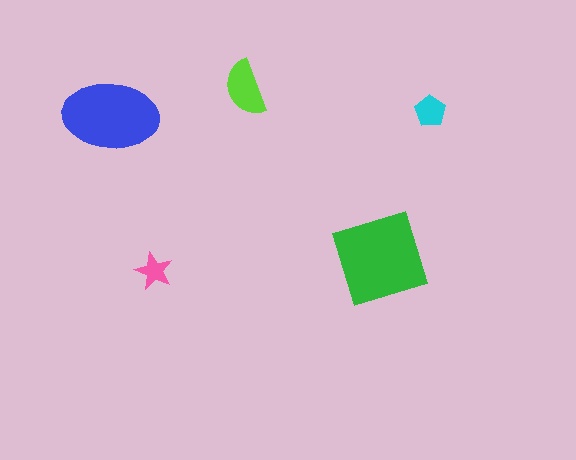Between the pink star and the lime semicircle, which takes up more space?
The lime semicircle.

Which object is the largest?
The green square.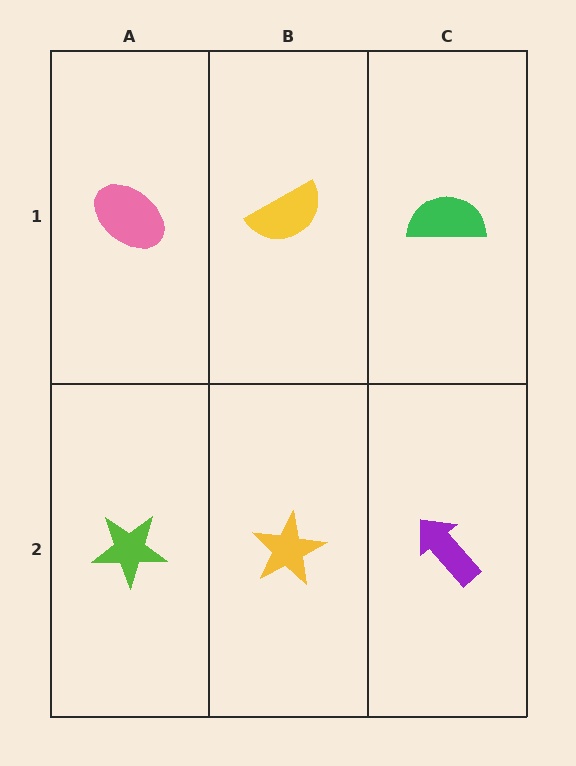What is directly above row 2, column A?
A pink ellipse.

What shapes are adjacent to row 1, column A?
A lime star (row 2, column A), a yellow semicircle (row 1, column B).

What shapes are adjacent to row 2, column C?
A green semicircle (row 1, column C), a yellow star (row 2, column B).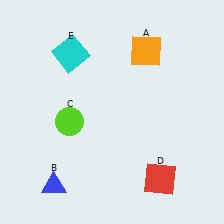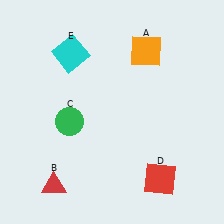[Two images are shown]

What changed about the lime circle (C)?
In Image 1, C is lime. In Image 2, it changed to green.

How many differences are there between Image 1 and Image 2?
There are 2 differences between the two images.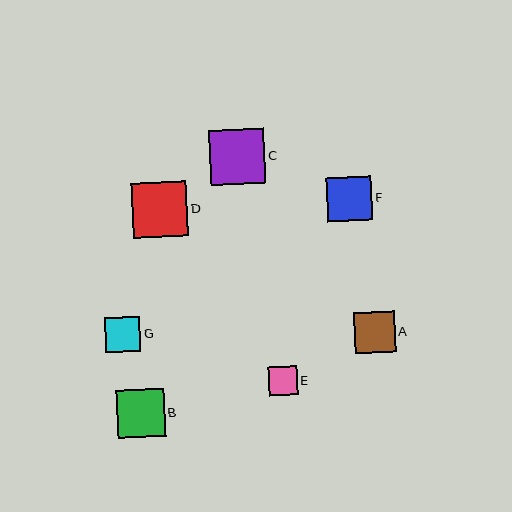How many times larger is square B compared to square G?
Square B is approximately 1.4 times the size of square G.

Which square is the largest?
Square D is the largest with a size of approximately 55 pixels.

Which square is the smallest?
Square E is the smallest with a size of approximately 29 pixels.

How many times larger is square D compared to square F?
Square D is approximately 1.2 times the size of square F.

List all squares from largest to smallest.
From largest to smallest: D, C, B, F, A, G, E.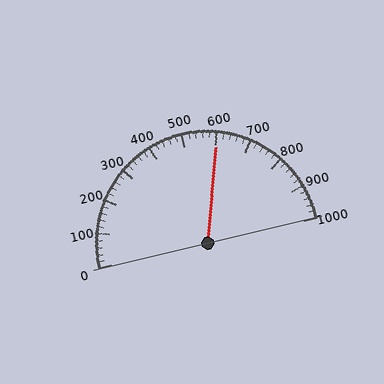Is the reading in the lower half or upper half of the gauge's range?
The reading is in the upper half of the range (0 to 1000).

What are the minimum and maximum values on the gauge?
The gauge ranges from 0 to 1000.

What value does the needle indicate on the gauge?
The needle indicates approximately 600.